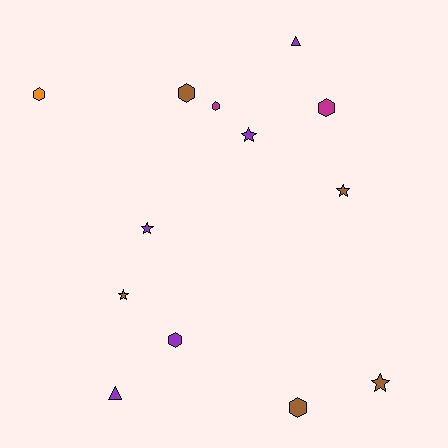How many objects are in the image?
There are 13 objects.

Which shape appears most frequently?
Hexagon, with 6 objects.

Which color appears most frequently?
Brown, with 5 objects.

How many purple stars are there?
There are 2 purple stars.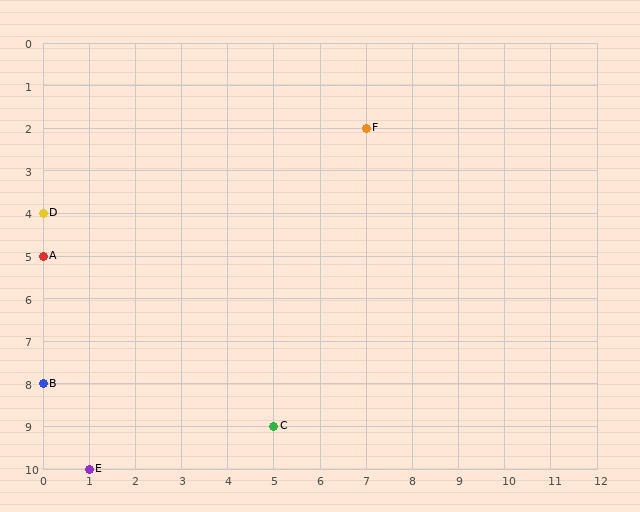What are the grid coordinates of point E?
Point E is at grid coordinates (1, 10).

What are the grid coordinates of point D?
Point D is at grid coordinates (0, 4).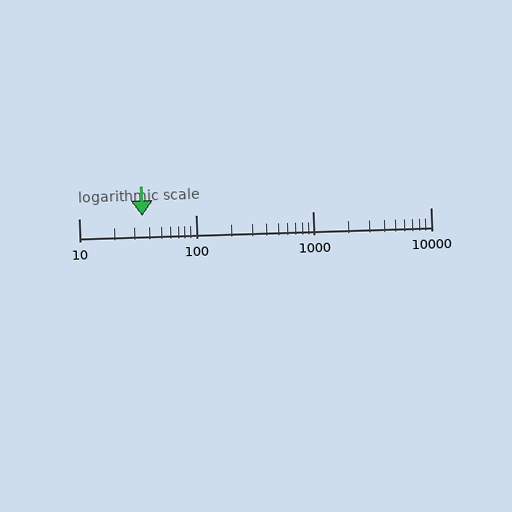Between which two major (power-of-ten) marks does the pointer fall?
The pointer is between 10 and 100.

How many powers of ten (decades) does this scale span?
The scale spans 3 decades, from 10 to 10000.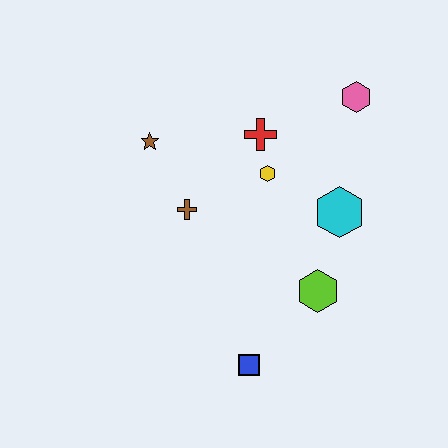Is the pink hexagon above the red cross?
Yes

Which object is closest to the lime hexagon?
The cyan hexagon is closest to the lime hexagon.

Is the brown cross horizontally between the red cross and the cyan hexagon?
No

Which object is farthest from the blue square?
The pink hexagon is farthest from the blue square.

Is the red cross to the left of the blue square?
No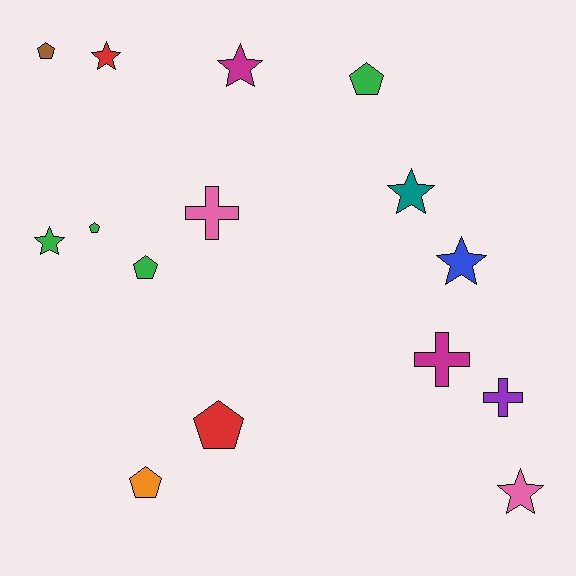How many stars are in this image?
There are 6 stars.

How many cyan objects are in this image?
There are no cyan objects.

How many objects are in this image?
There are 15 objects.